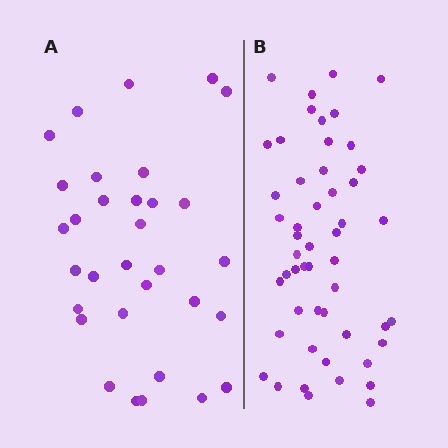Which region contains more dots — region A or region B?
Region B (the right region) has more dots.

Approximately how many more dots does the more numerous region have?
Region B has approximately 20 more dots than region A.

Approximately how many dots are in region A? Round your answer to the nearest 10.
About 30 dots. (The exact count is 32, which rounds to 30.)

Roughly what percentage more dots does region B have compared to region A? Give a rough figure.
About 60% more.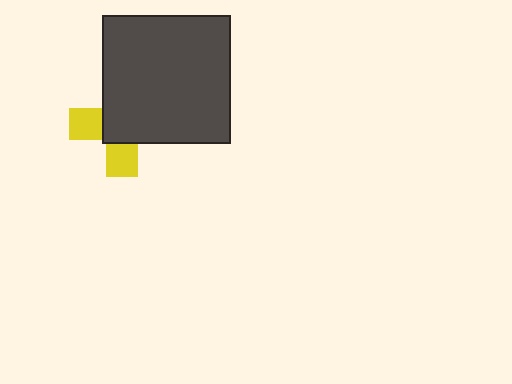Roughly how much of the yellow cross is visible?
A small part of it is visible (roughly 37%).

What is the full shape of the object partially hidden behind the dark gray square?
The partially hidden object is a yellow cross.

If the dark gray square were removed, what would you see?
You would see the complete yellow cross.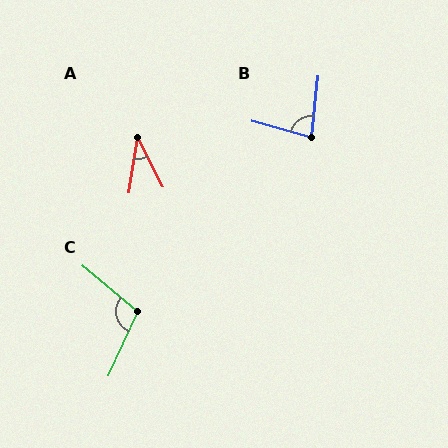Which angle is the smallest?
A, at approximately 35 degrees.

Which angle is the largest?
C, at approximately 105 degrees.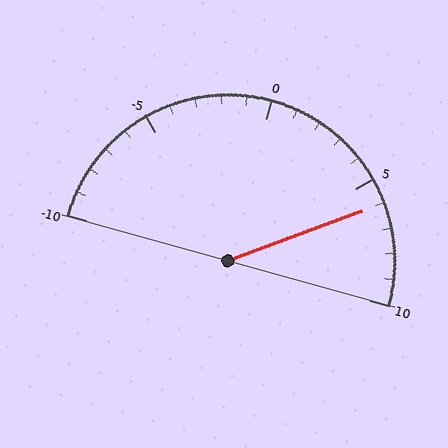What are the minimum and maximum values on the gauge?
The gauge ranges from -10 to 10.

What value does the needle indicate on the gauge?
The needle indicates approximately 6.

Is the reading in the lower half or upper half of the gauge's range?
The reading is in the upper half of the range (-10 to 10).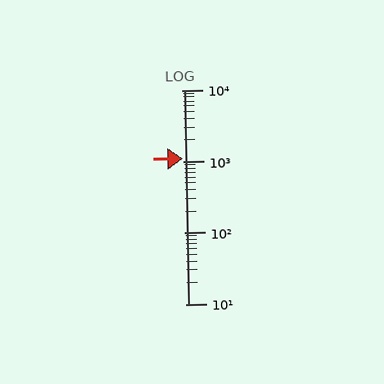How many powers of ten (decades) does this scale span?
The scale spans 3 decades, from 10 to 10000.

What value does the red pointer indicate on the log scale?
The pointer indicates approximately 1100.